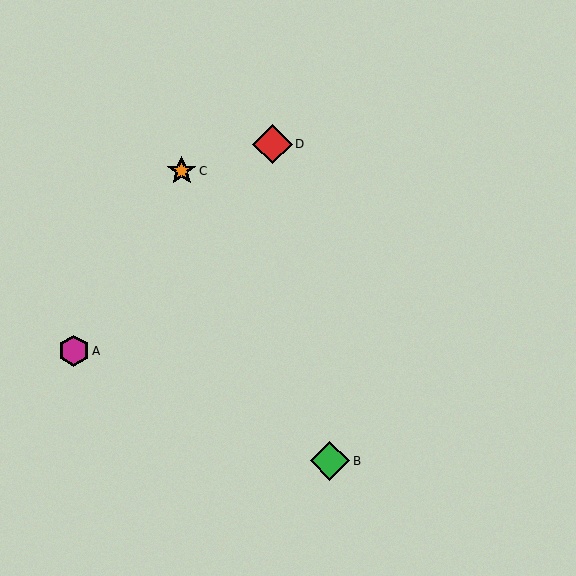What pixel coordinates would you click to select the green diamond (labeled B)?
Click at (330, 461) to select the green diamond B.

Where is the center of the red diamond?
The center of the red diamond is at (273, 144).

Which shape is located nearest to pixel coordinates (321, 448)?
The green diamond (labeled B) at (330, 461) is nearest to that location.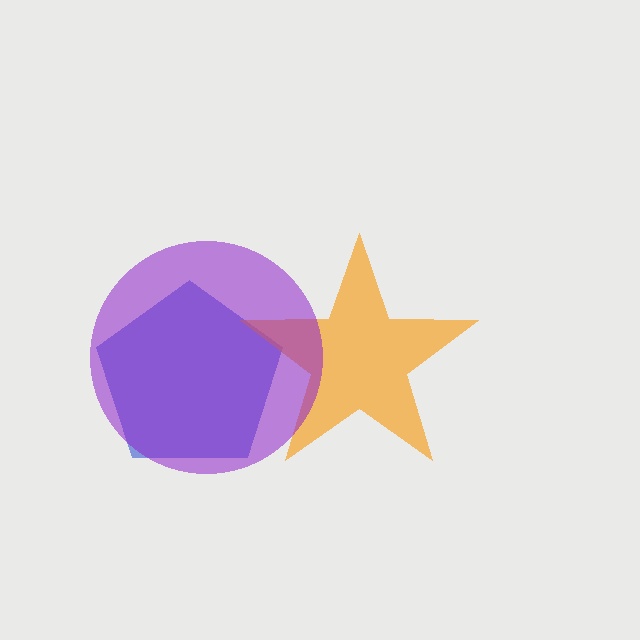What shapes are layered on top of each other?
The layered shapes are: a blue pentagon, an orange star, a purple circle.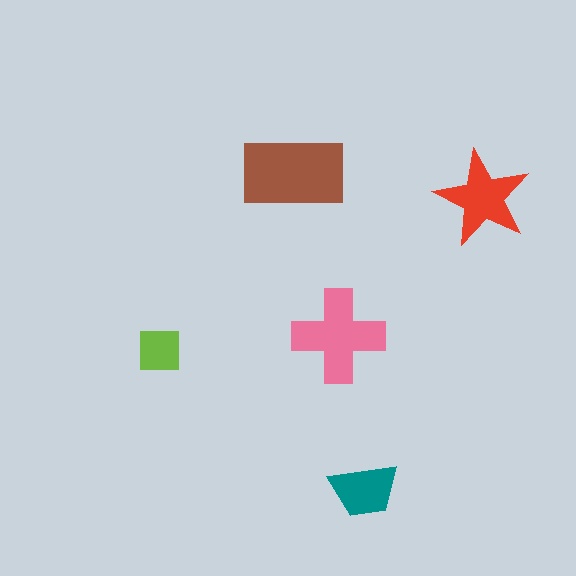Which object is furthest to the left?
The lime square is leftmost.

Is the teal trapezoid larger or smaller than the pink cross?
Smaller.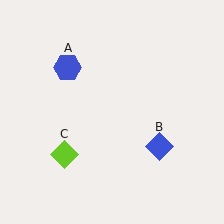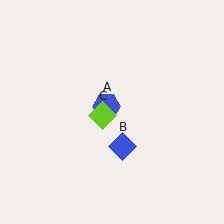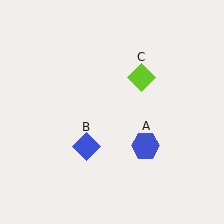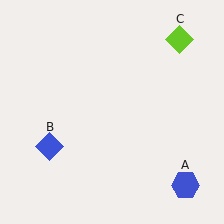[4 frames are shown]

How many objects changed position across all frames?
3 objects changed position: blue hexagon (object A), blue diamond (object B), lime diamond (object C).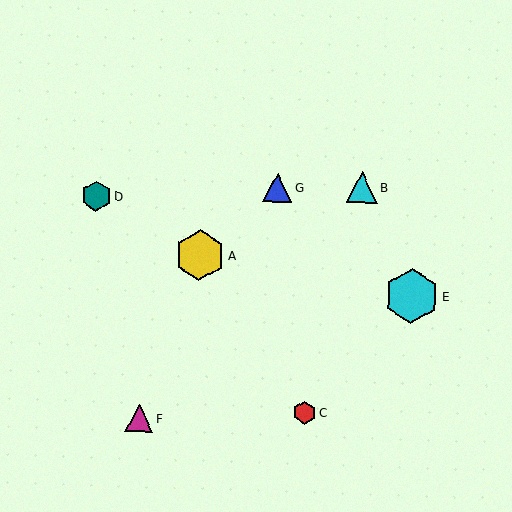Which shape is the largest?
The cyan hexagon (labeled E) is the largest.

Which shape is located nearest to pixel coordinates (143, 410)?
The magenta triangle (labeled F) at (139, 418) is nearest to that location.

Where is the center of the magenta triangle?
The center of the magenta triangle is at (139, 418).